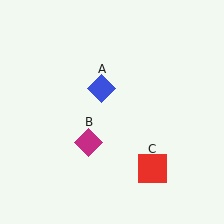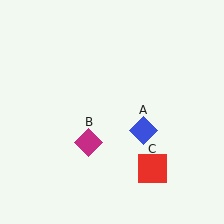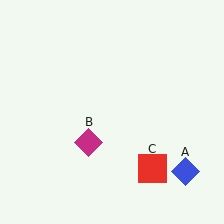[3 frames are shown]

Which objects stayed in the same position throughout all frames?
Magenta diamond (object B) and red square (object C) remained stationary.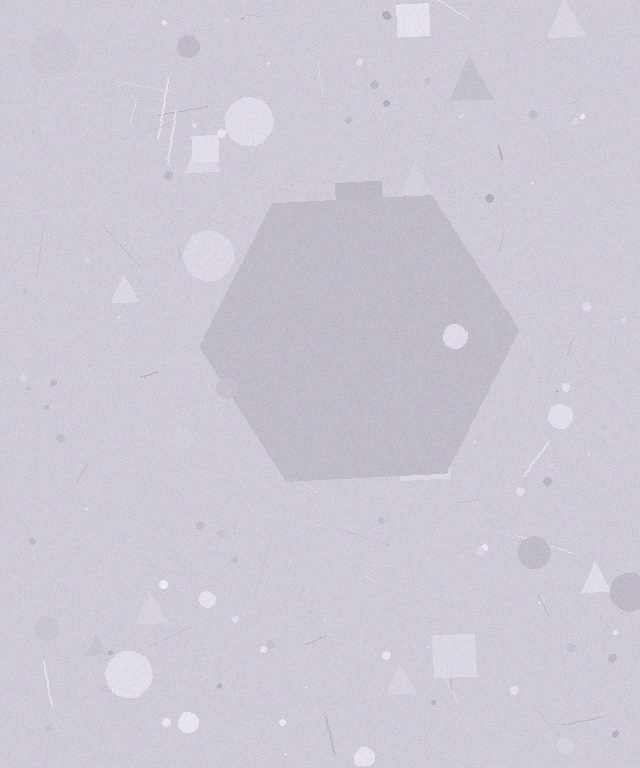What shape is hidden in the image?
A hexagon is hidden in the image.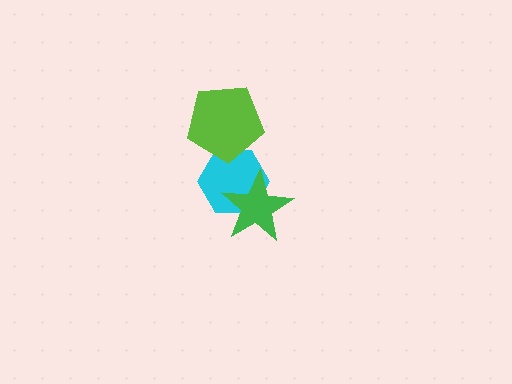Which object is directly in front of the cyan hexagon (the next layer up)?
The green star is directly in front of the cyan hexagon.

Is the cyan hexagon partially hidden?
Yes, it is partially covered by another shape.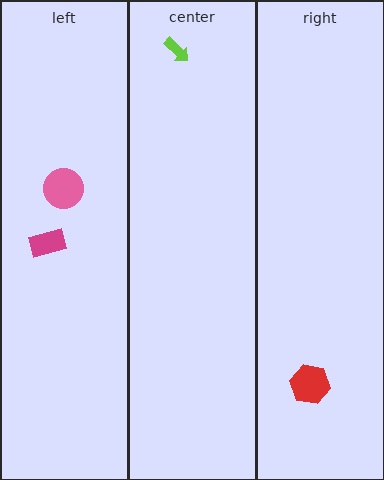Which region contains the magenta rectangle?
The left region.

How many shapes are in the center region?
1.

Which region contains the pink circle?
The left region.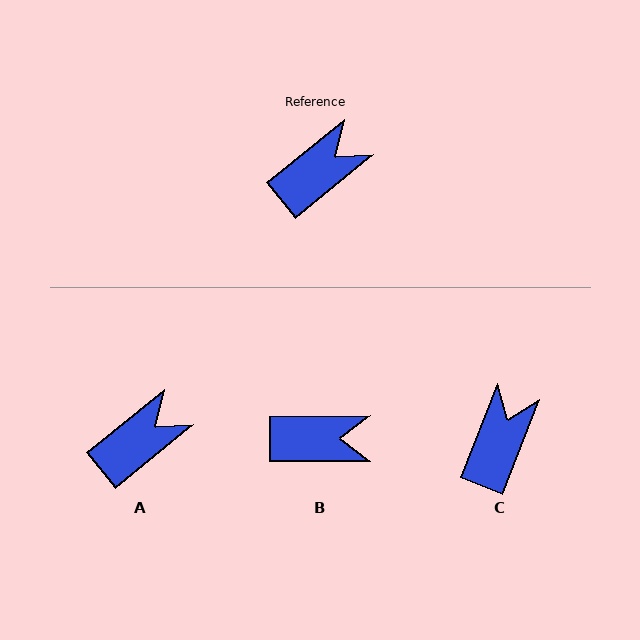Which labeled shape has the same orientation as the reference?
A.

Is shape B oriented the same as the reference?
No, it is off by about 39 degrees.